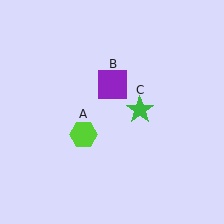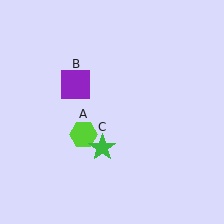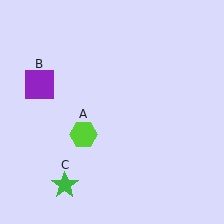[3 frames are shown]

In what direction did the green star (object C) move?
The green star (object C) moved down and to the left.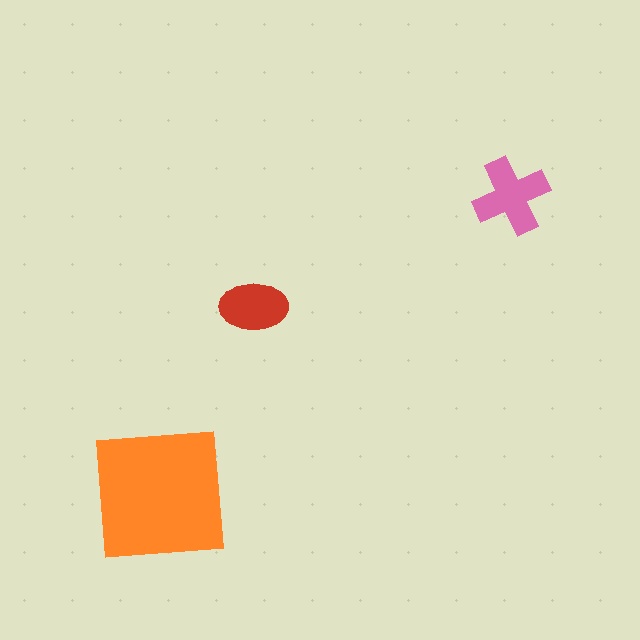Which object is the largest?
The orange square.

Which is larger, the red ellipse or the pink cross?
The pink cross.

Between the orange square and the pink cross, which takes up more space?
The orange square.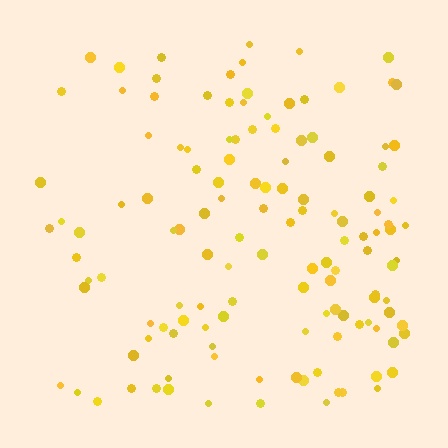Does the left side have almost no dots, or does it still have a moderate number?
Still a moderate number, just noticeably fewer than the right.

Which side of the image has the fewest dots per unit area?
The left.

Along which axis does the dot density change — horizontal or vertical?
Horizontal.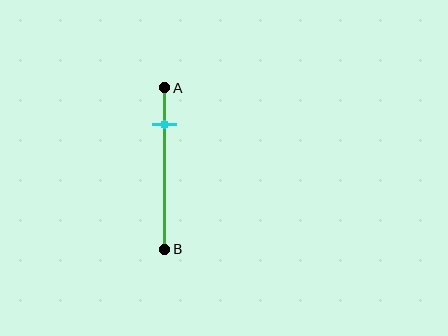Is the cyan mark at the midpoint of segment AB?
No, the mark is at about 25% from A, not at the 50% midpoint.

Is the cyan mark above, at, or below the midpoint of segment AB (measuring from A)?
The cyan mark is above the midpoint of segment AB.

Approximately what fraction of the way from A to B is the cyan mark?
The cyan mark is approximately 25% of the way from A to B.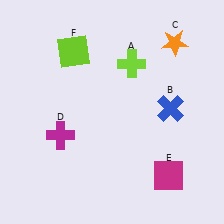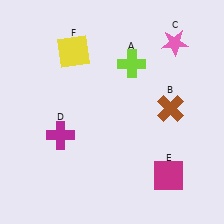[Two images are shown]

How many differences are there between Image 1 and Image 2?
There are 3 differences between the two images.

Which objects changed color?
B changed from blue to brown. C changed from orange to pink. F changed from lime to yellow.